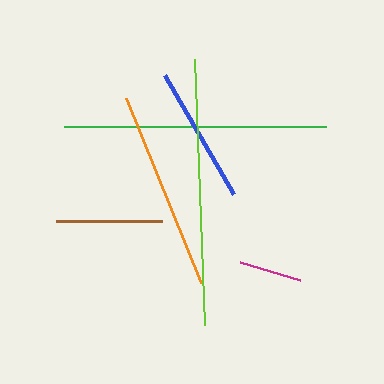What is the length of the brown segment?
The brown segment is approximately 106 pixels long.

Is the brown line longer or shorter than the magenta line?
The brown line is longer than the magenta line.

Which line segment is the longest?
The lime line is the longest at approximately 266 pixels.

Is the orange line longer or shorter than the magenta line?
The orange line is longer than the magenta line.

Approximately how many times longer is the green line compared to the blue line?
The green line is approximately 1.9 times the length of the blue line.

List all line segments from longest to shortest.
From longest to shortest: lime, green, orange, blue, brown, magenta.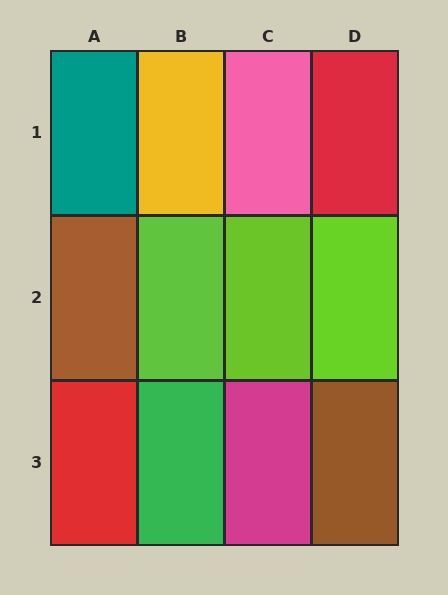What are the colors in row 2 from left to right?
Brown, lime, lime, lime.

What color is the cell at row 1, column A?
Teal.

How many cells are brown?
2 cells are brown.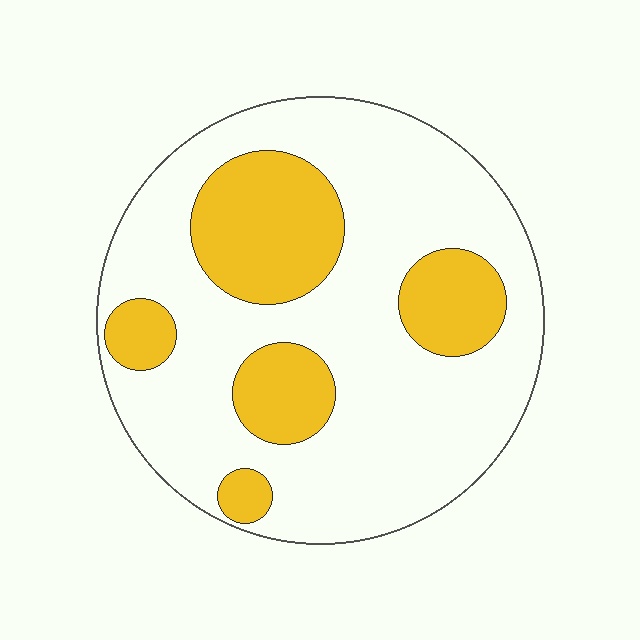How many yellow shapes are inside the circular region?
5.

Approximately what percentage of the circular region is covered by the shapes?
Approximately 25%.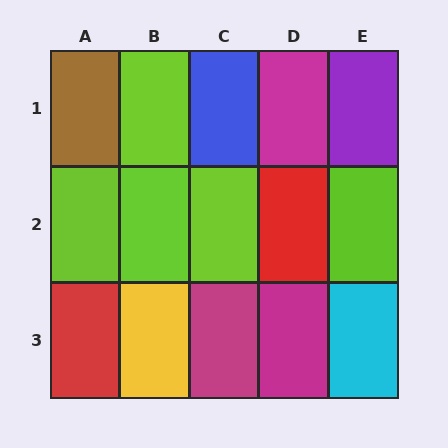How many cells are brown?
1 cell is brown.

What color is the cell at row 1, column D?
Magenta.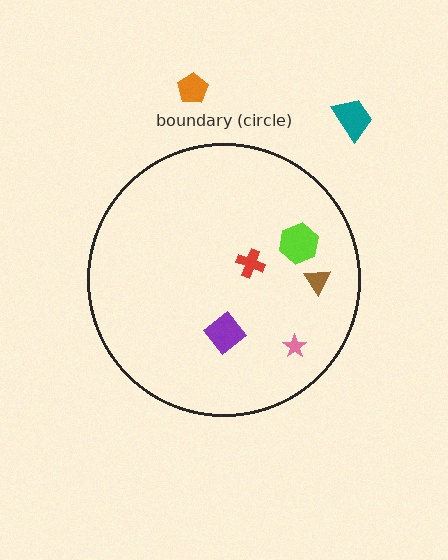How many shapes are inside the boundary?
5 inside, 2 outside.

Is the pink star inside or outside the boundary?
Inside.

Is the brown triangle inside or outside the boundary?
Inside.